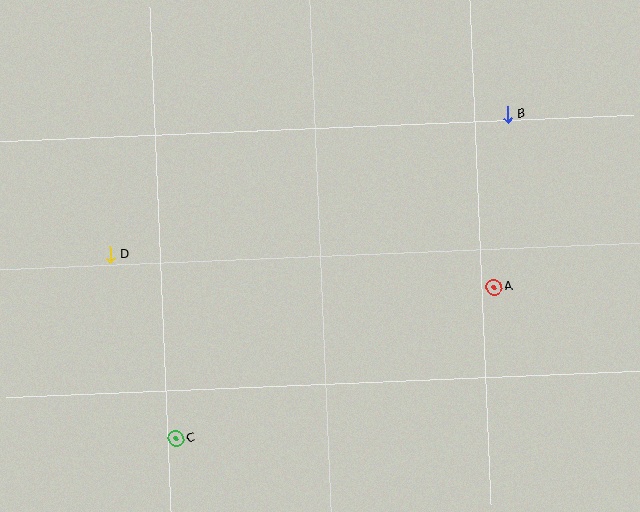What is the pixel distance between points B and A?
The distance between B and A is 173 pixels.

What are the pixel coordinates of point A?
Point A is at (494, 287).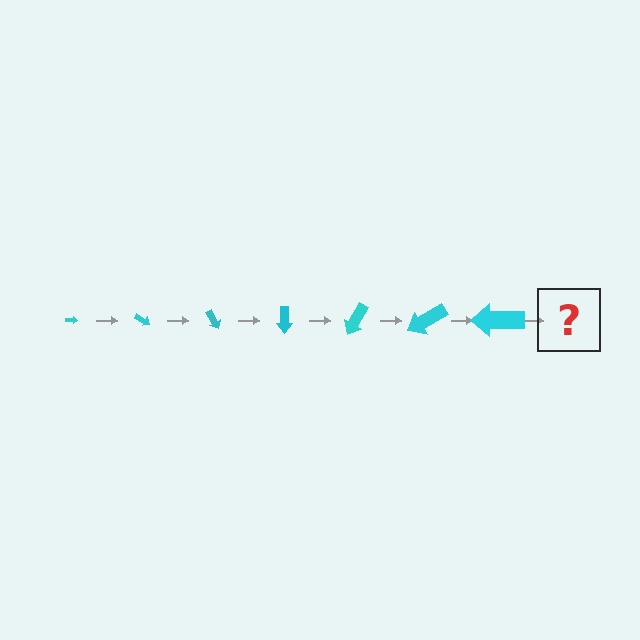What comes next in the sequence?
The next element should be an arrow, larger than the previous one and rotated 210 degrees from the start.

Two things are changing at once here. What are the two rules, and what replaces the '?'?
The two rules are that the arrow grows larger each step and it rotates 30 degrees each step. The '?' should be an arrow, larger than the previous one and rotated 210 degrees from the start.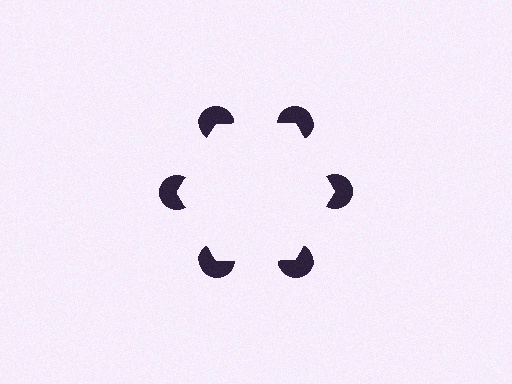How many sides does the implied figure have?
6 sides.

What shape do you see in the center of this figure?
An illusory hexagon — its edges are inferred from the aligned wedge cuts in the pac-man discs, not physically drawn.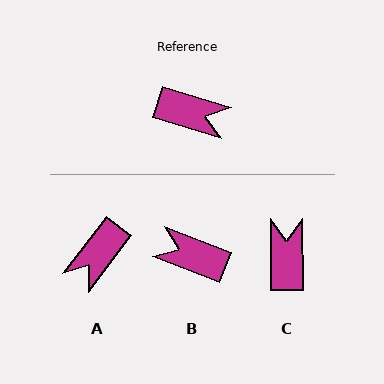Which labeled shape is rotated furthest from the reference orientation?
B, about 175 degrees away.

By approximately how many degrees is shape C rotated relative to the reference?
Approximately 107 degrees counter-clockwise.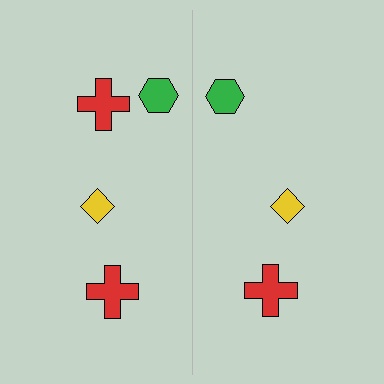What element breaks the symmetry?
A red cross is missing from the right side.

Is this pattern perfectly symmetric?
No, the pattern is not perfectly symmetric. A red cross is missing from the right side.